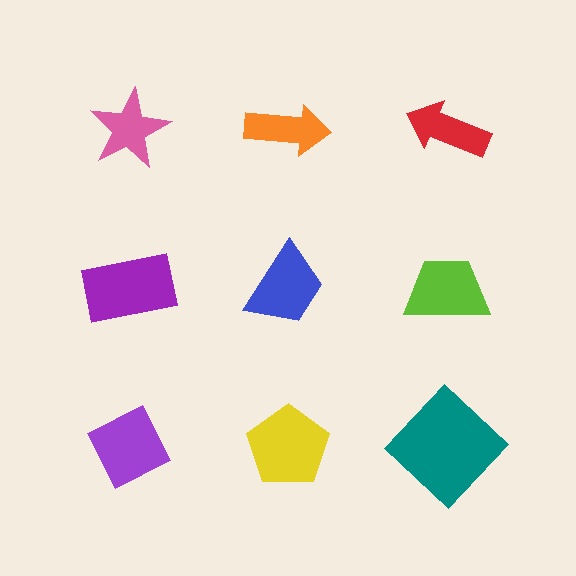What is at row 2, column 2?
A blue trapezoid.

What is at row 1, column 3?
A red arrow.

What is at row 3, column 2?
A yellow pentagon.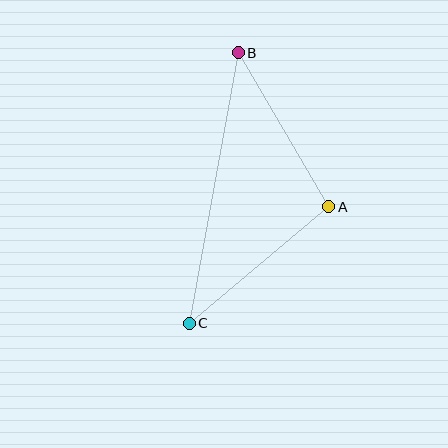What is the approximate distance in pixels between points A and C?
The distance between A and C is approximately 182 pixels.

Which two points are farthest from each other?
Points B and C are farthest from each other.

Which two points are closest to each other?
Points A and B are closest to each other.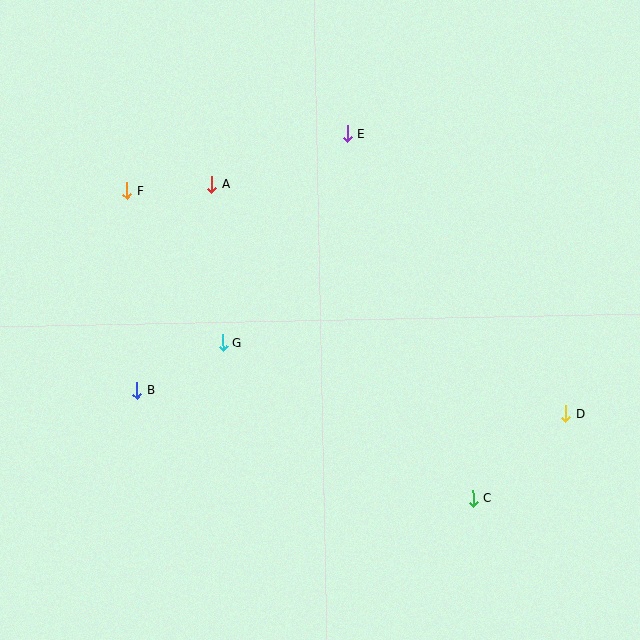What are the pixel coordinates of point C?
Point C is at (473, 498).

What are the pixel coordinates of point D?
Point D is at (566, 414).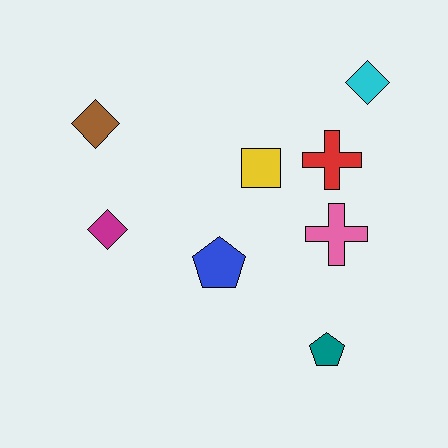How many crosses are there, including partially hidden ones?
There are 2 crosses.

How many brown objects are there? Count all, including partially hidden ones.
There is 1 brown object.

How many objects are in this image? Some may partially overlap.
There are 8 objects.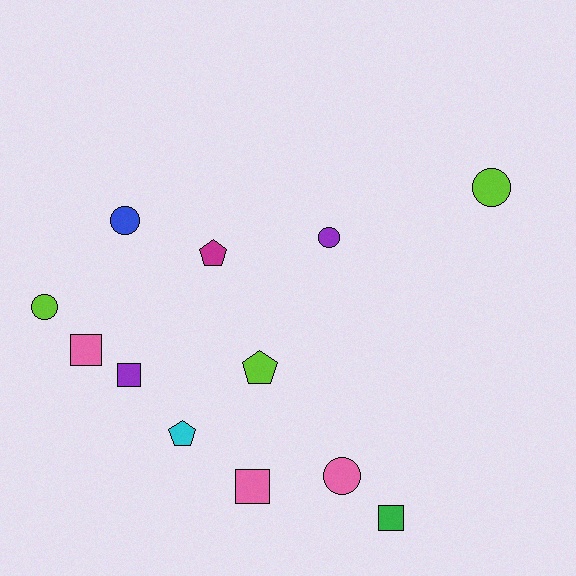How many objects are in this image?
There are 12 objects.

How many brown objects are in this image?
There are no brown objects.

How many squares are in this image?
There are 4 squares.